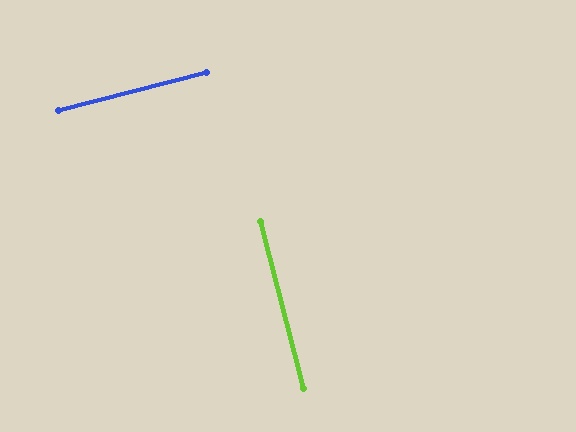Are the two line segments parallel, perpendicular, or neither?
Perpendicular — they meet at approximately 90°.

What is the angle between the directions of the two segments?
Approximately 90 degrees.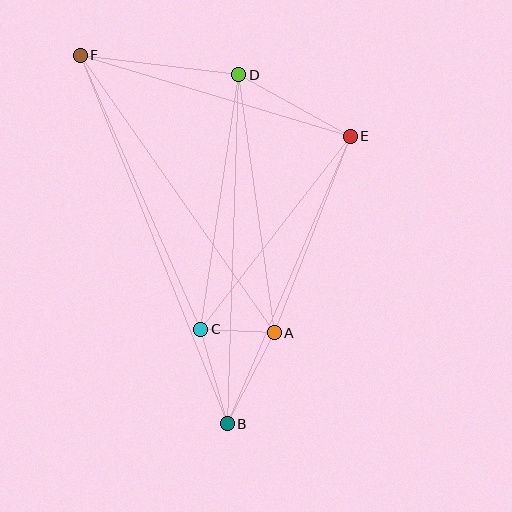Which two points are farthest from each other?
Points B and F are farthest from each other.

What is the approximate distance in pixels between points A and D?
The distance between A and D is approximately 261 pixels.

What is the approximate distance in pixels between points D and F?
The distance between D and F is approximately 160 pixels.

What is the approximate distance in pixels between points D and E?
The distance between D and E is approximately 127 pixels.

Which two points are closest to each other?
Points A and C are closest to each other.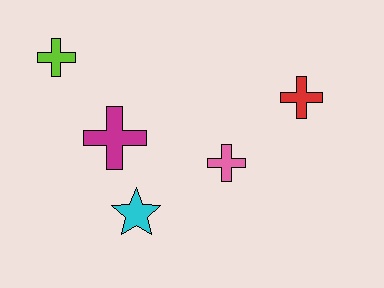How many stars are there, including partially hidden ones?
There is 1 star.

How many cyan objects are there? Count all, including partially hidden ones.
There is 1 cyan object.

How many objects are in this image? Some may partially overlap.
There are 5 objects.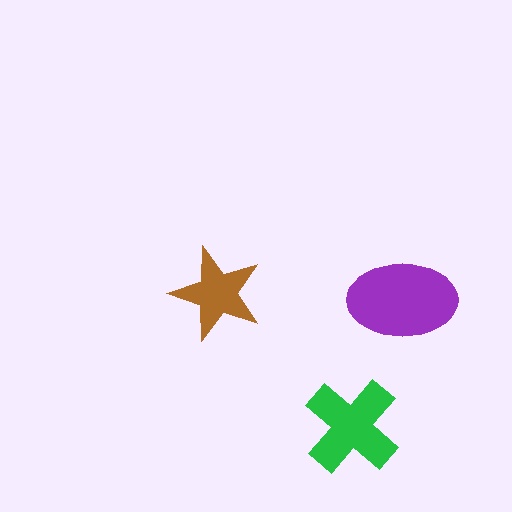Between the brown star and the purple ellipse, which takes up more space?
The purple ellipse.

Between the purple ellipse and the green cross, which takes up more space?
The purple ellipse.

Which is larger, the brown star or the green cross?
The green cross.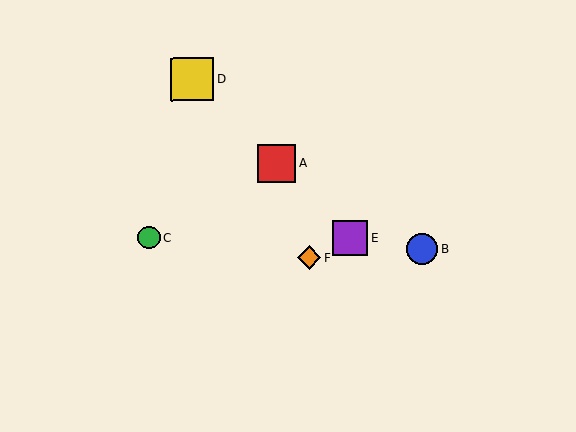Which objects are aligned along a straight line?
Objects A, D, E are aligned along a straight line.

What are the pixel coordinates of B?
Object B is at (422, 249).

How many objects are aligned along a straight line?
3 objects (A, D, E) are aligned along a straight line.